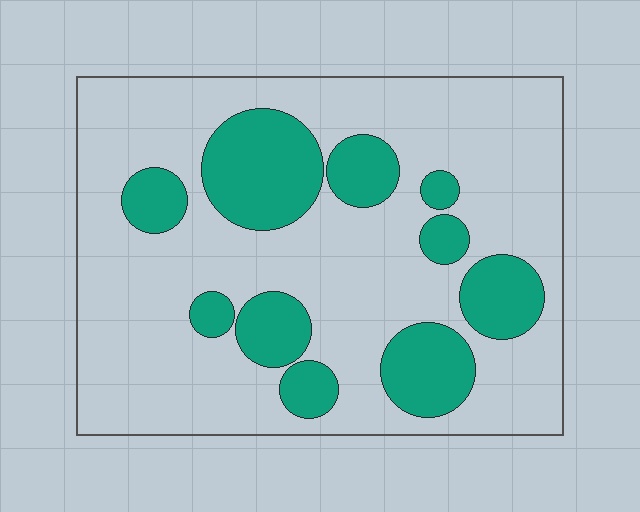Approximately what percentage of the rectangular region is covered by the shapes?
Approximately 25%.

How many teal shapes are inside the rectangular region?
10.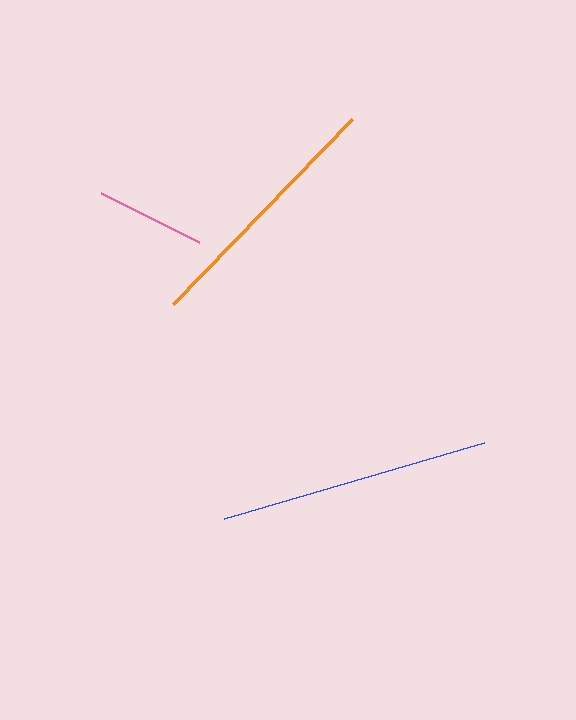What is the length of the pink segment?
The pink segment is approximately 109 pixels long.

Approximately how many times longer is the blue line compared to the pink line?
The blue line is approximately 2.5 times the length of the pink line.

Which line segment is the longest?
The blue line is the longest at approximately 271 pixels.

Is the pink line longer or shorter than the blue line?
The blue line is longer than the pink line.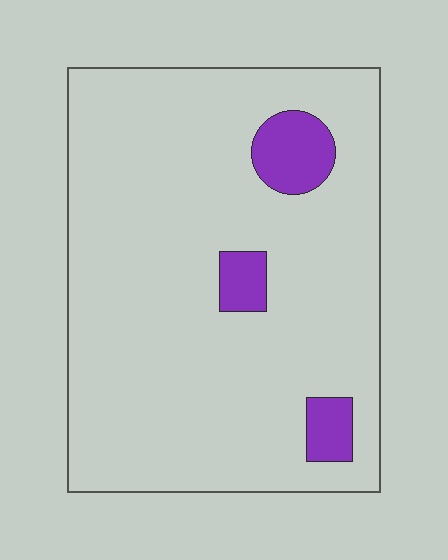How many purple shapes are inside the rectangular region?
3.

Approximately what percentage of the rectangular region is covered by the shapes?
Approximately 10%.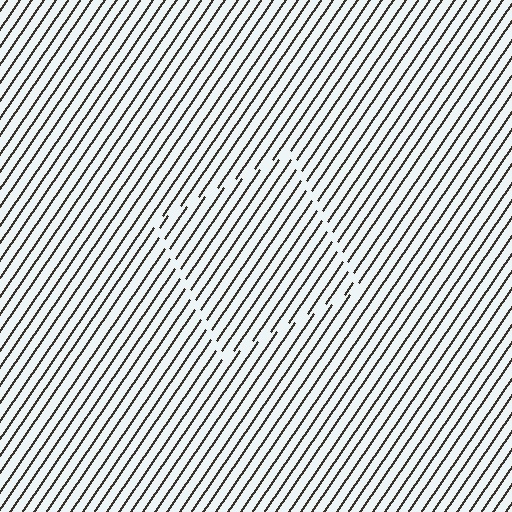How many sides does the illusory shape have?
4 sides — the line-ends trace a square.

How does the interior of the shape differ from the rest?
The interior of the shape contains the same grating, shifted by half a period — the contour is defined by the phase discontinuity where line-ends from the inner and outer gratings abut.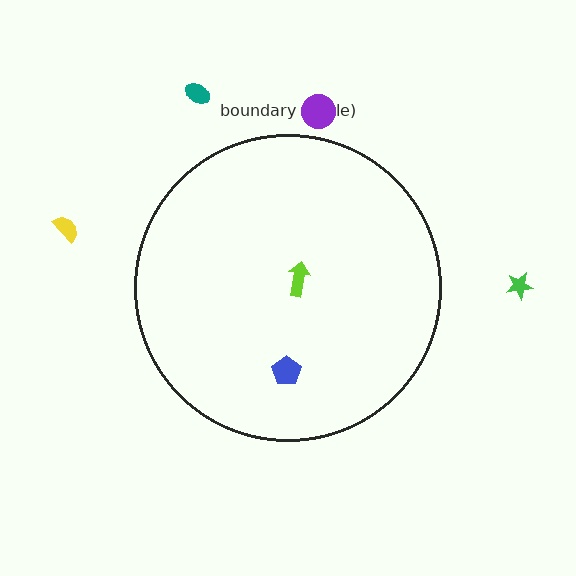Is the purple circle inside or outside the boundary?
Outside.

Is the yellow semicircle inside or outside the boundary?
Outside.